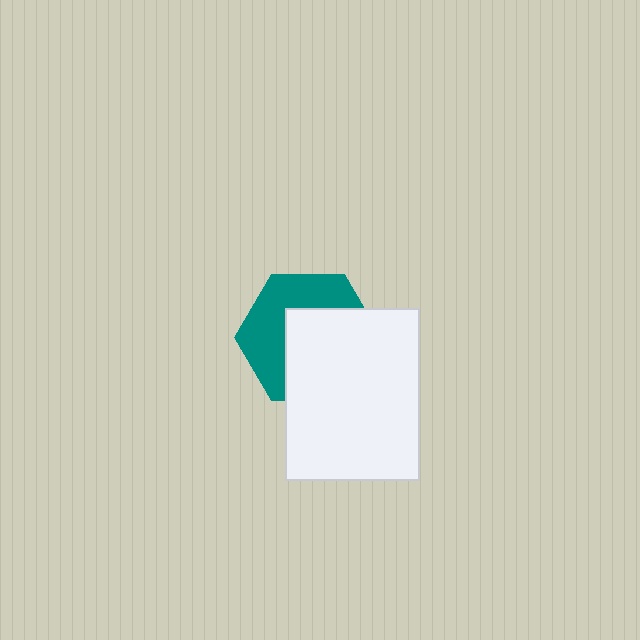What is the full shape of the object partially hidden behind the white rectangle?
The partially hidden object is a teal hexagon.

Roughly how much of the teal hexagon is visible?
About half of it is visible (roughly 46%).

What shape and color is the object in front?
The object in front is a white rectangle.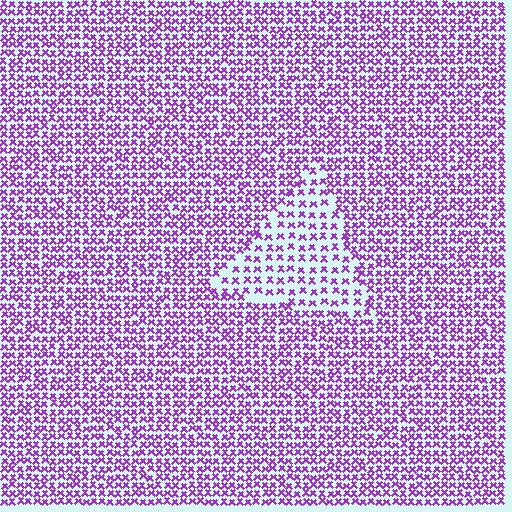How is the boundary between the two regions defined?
The boundary is defined by a change in element density (approximately 1.8x ratio). All elements are the same color, size, and shape.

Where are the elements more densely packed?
The elements are more densely packed outside the triangle boundary.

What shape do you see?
I see a triangle.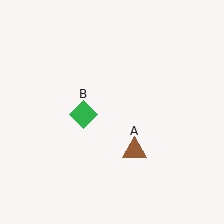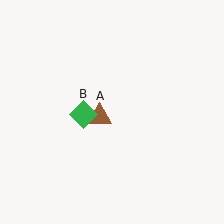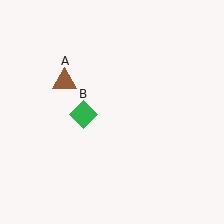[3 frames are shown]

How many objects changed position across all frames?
1 object changed position: brown triangle (object A).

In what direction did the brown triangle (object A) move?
The brown triangle (object A) moved up and to the left.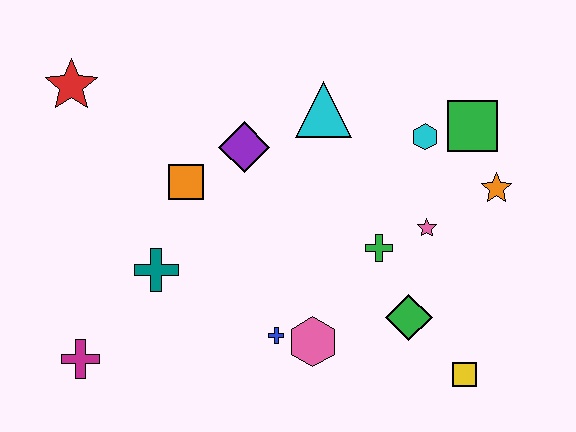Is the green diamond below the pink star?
Yes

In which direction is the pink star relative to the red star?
The pink star is to the right of the red star.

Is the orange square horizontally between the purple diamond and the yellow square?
No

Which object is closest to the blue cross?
The pink hexagon is closest to the blue cross.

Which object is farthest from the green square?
The magenta cross is farthest from the green square.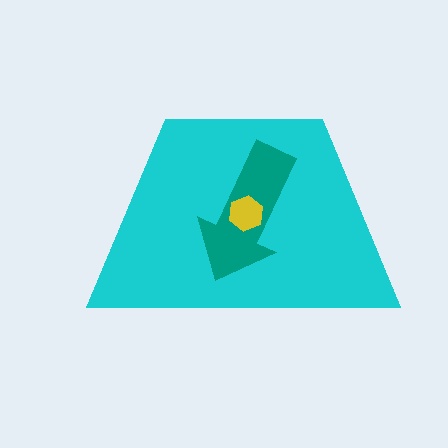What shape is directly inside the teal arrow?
The yellow hexagon.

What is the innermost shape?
The yellow hexagon.